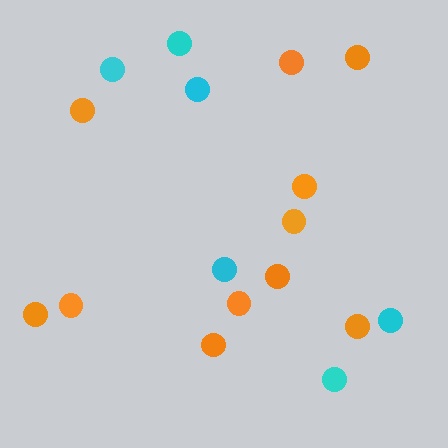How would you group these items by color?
There are 2 groups: one group of orange circles (11) and one group of cyan circles (6).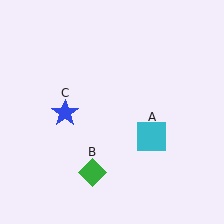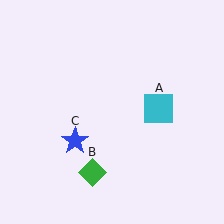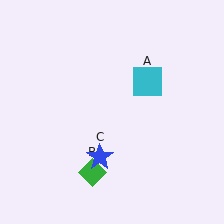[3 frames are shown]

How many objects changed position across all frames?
2 objects changed position: cyan square (object A), blue star (object C).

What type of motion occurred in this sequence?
The cyan square (object A), blue star (object C) rotated counterclockwise around the center of the scene.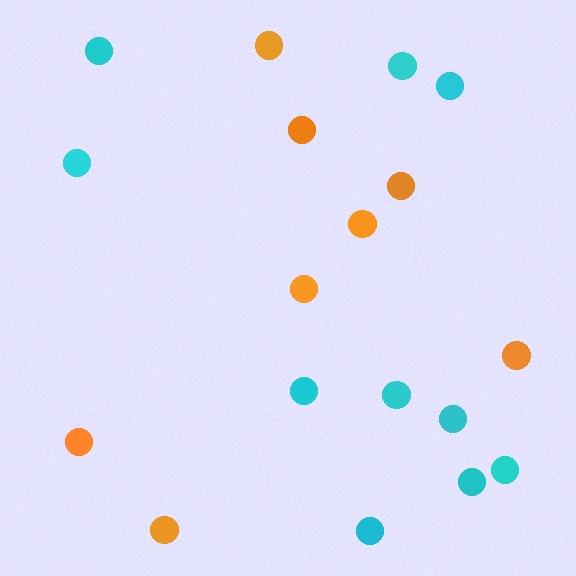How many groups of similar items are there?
There are 2 groups: one group of orange circles (8) and one group of cyan circles (10).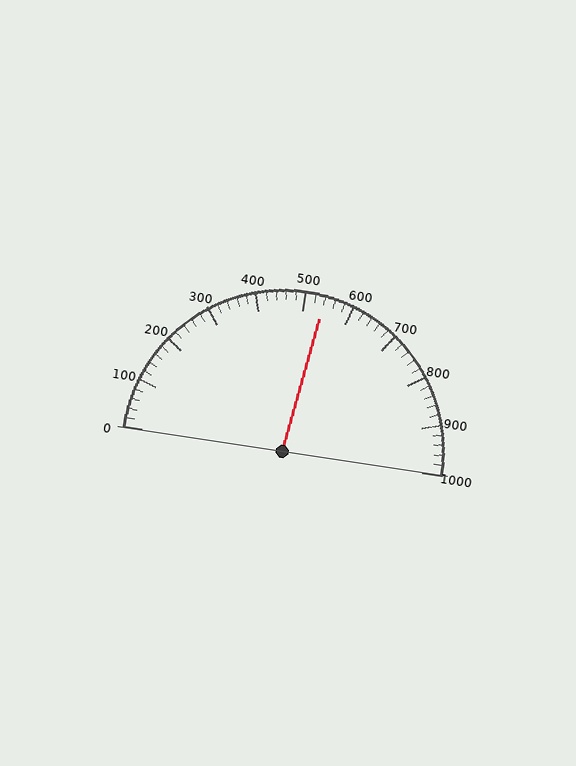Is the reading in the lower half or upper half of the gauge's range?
The reading is in the upper half of the range (0 to 1000).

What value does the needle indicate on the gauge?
The needle indicates approximately 540.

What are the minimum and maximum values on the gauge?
The gauge ranges from 0 to 1000.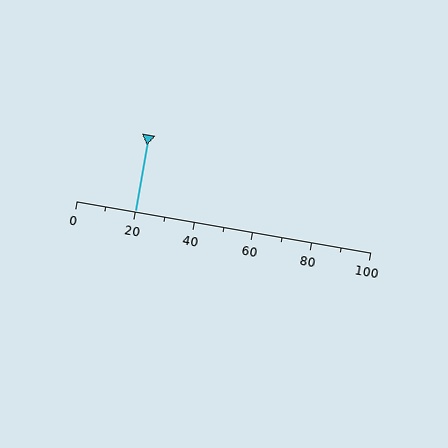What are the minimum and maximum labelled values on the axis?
The axis runs from 0 to 100.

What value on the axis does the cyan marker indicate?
The marker indicates approximately 20.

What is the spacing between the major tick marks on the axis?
The major ticks are spaced 20 apart.